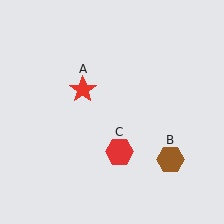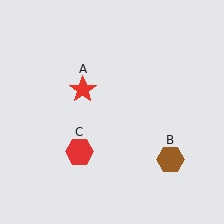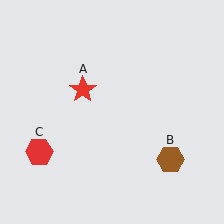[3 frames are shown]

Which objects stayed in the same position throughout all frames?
Red star (object A) and brown hexagon (object B) remained stationary.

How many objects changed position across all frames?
1 object changed position: red hexagon (object C).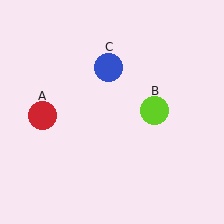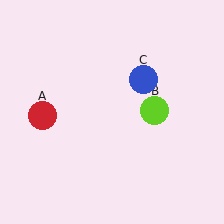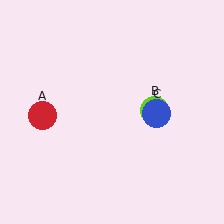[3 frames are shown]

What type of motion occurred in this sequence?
The blue circle (object C) rotated clockwise around the center of the scene.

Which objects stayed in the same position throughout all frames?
Red circle (object A) and lime circle (object B) remained stationary.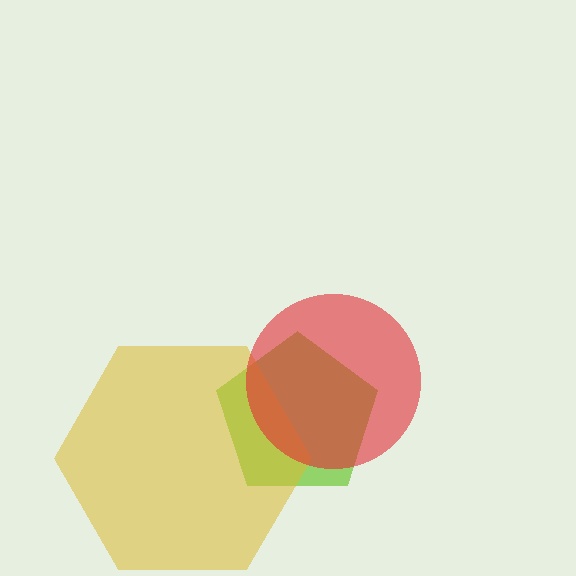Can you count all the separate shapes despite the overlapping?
Yes, there are 3 separate shapes.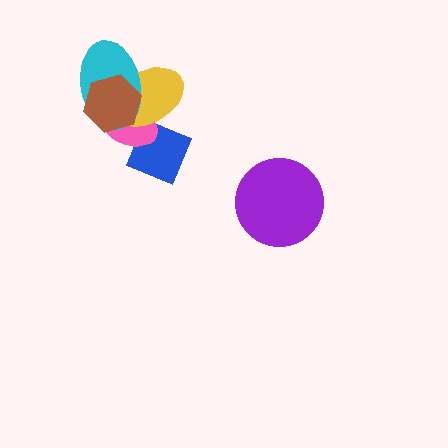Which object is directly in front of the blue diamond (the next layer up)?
The pink ellipse is directly in front of the blue diamond.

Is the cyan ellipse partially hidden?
Yes, it is partially covered by another shape.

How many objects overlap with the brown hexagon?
3 objects overlap with the brown hexagon.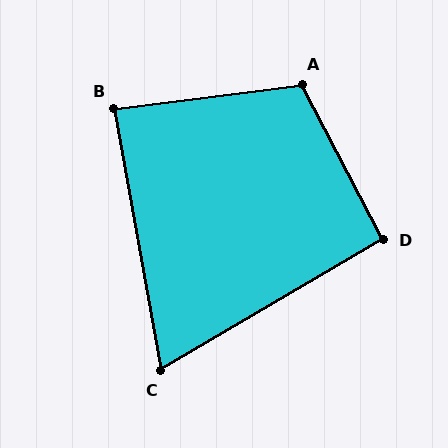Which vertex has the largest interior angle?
A, at approximately 110 degrees.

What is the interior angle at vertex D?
Approximately 93 degrees (approximately right).